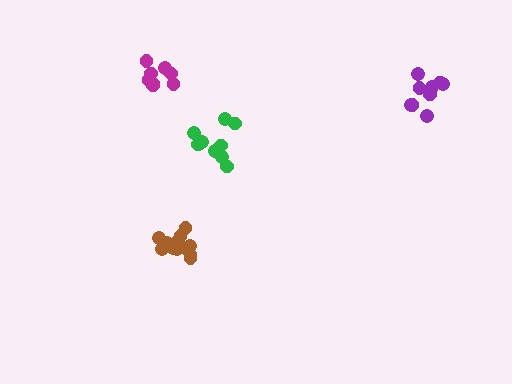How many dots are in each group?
Group 1: 10 dots, Group 2: 9 dots, Group 3: 14 dots, Group 4: 8 dots (41 total).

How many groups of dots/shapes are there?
There are 4 groups.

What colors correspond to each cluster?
The clusters are colored: green, purple, brown, magenta.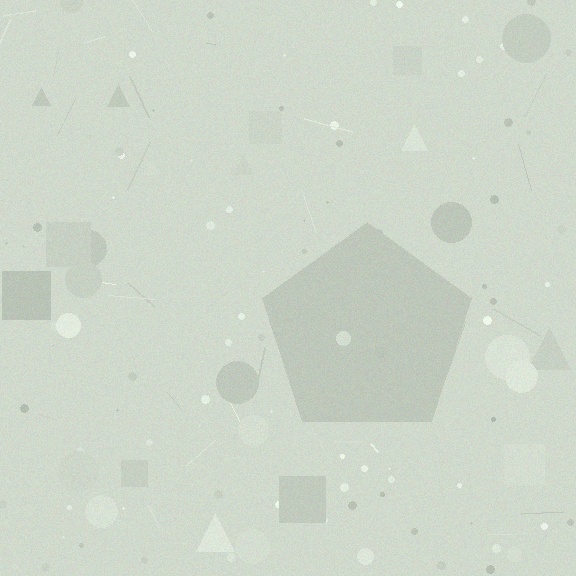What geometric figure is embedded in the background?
A pentagon is embedded in the background.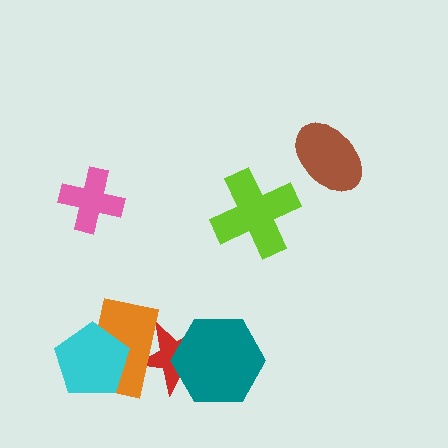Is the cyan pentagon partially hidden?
No, no other shape covers it.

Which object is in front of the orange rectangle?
The cyan pentagon is in front of the orange rectangle.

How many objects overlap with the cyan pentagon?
1 object overlaps with the cyan pentagon.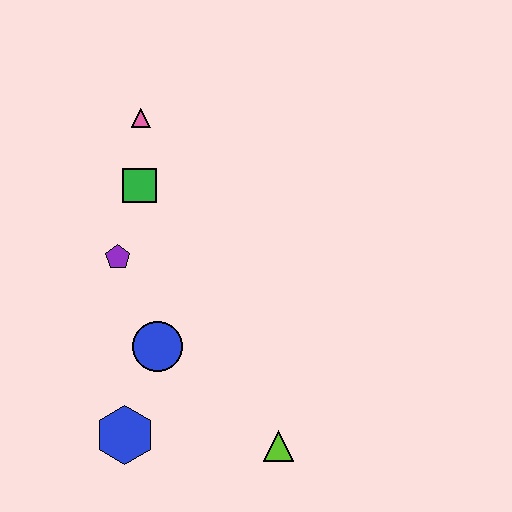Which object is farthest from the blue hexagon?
The pink triangle is farthest from the blue hexagon.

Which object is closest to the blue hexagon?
The blue circle is closest to the blue hexagon.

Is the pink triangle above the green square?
Yes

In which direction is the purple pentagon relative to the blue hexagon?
The purple pentagon is above the blue hexagon.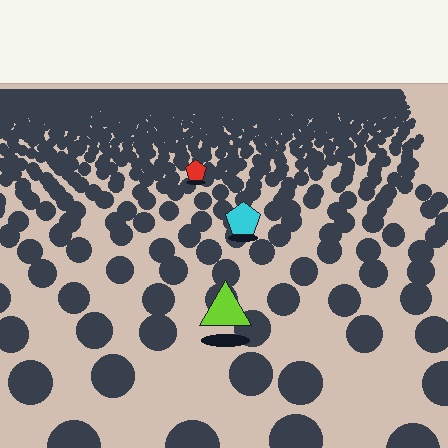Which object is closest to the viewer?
The lime triangle is closest. The texture marks near it are larger and more spread out.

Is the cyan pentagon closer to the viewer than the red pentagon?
Yes. The cyan pentagon is closer — you can tell from the texture gradient: the ground texture is coarser near it.